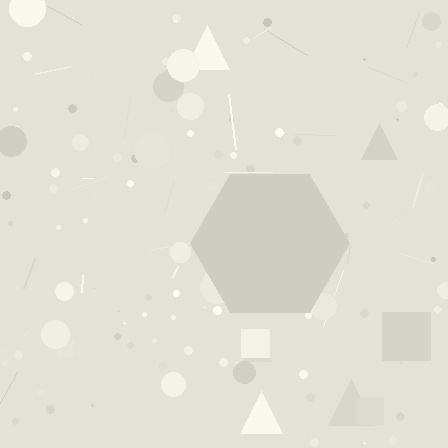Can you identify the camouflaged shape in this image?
The camouflaged shape is a hexagon.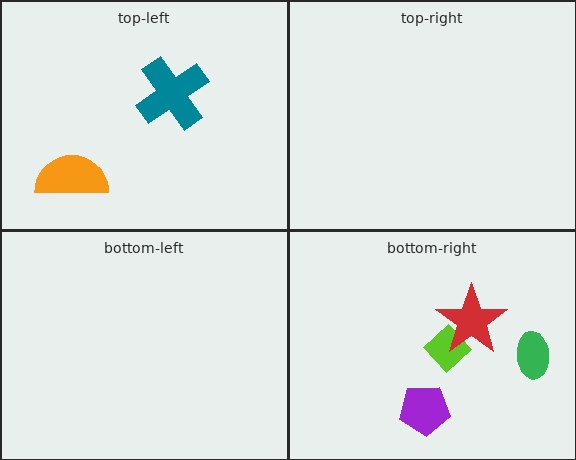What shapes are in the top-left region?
The teal cross, the orange semicircle.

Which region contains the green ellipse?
The bottom-right region.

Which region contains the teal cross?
The top-left region.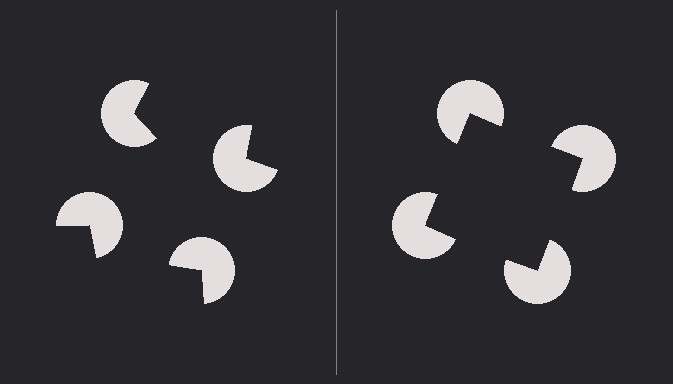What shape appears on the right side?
An illusory square.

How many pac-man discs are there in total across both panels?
8 — 4 on each side.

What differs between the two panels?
The pac-man discs are positioned identically on both sides; only the wedge orientations differ. On the right they align to a square; on the left they are misaligned.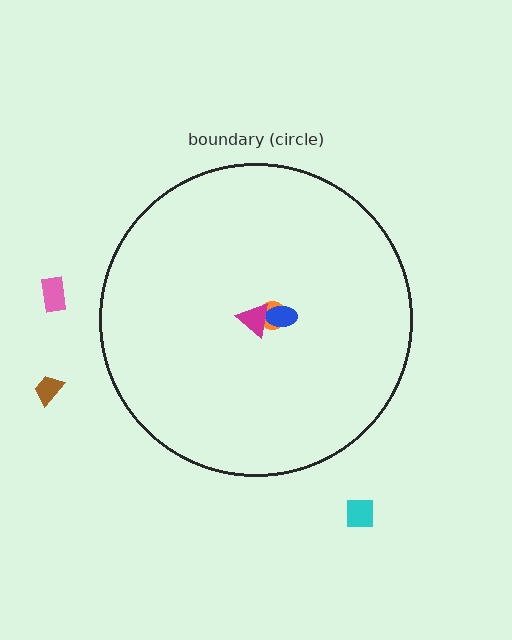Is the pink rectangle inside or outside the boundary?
Outside.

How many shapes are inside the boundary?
3 inside, 3 outside.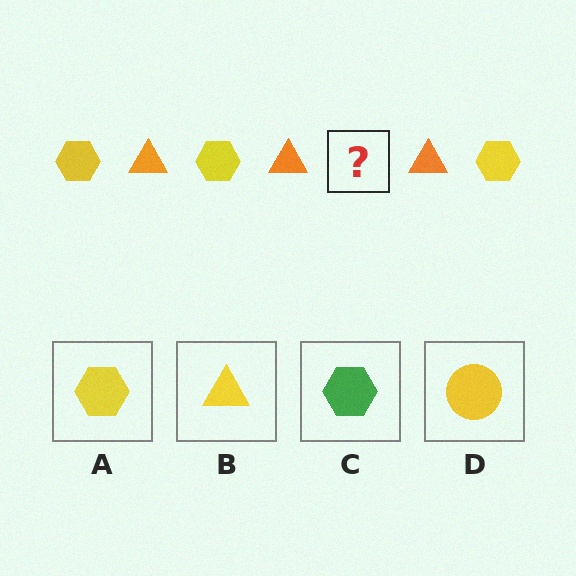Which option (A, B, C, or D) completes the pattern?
A.